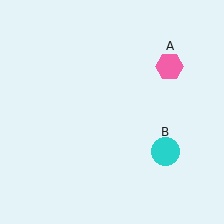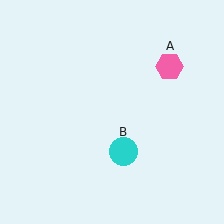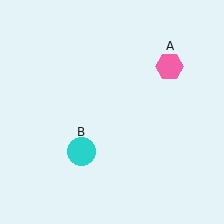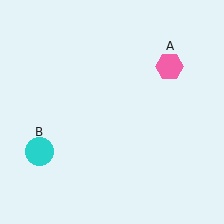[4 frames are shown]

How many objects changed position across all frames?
1 object changed position: cyan circle (object B).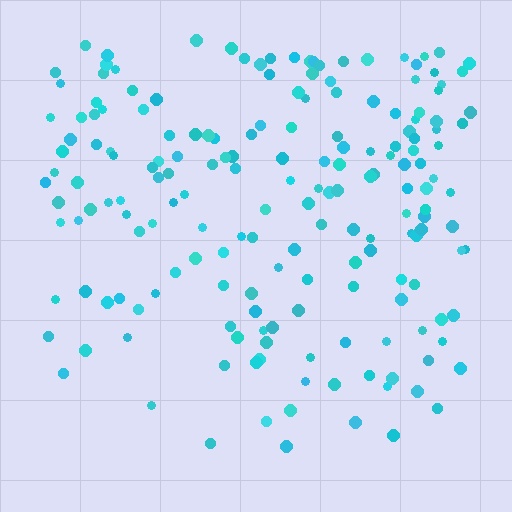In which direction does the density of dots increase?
From bottom to top, with the top side densest.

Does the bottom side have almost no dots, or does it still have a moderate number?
Still a moderate number, just noticeably fewer than the top.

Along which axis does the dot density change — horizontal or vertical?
Vertical.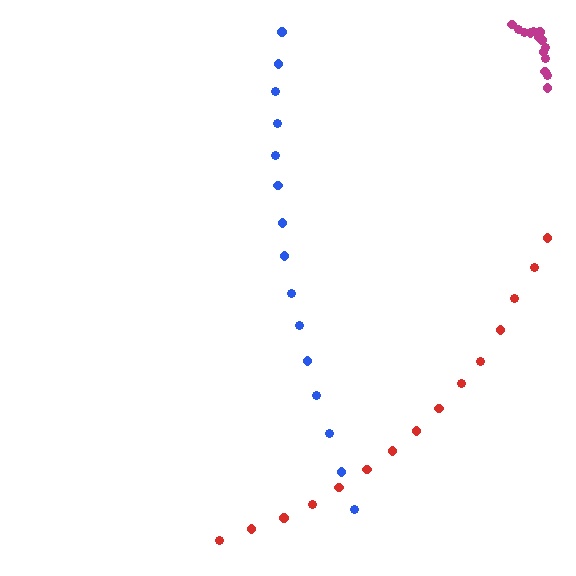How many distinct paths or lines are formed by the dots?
There are 3 distinct paths.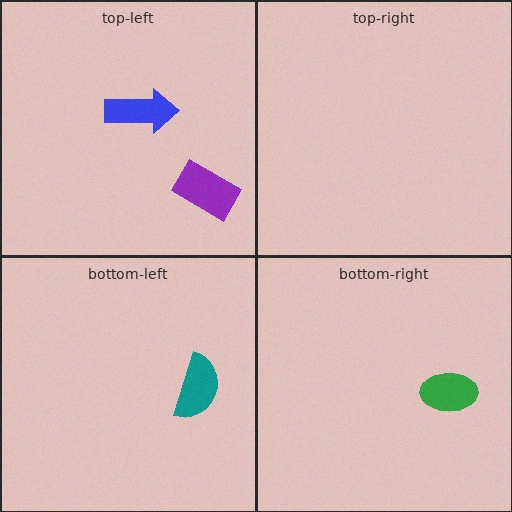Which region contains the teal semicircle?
The bottom-left region.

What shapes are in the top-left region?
The purple rectangle, the blue arrow.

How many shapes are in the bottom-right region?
1.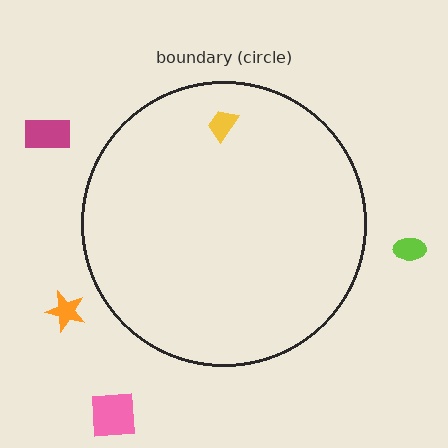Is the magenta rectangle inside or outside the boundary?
Outside.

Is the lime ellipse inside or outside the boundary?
Outside.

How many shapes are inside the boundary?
1 inside, 4 outside.